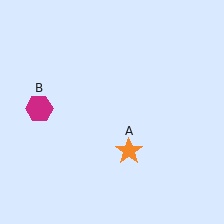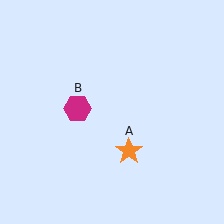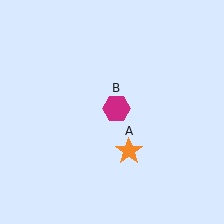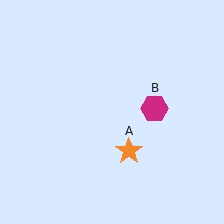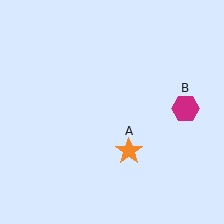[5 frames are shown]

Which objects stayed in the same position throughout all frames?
Orange star (object A) remained stationary.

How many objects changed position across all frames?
1 object changed position: magenta hexagon (object B).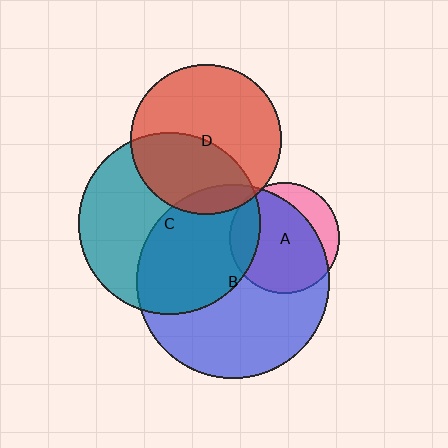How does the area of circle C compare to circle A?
Approximately 2.7 times.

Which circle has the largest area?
Circle B (blue).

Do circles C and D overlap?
Yes.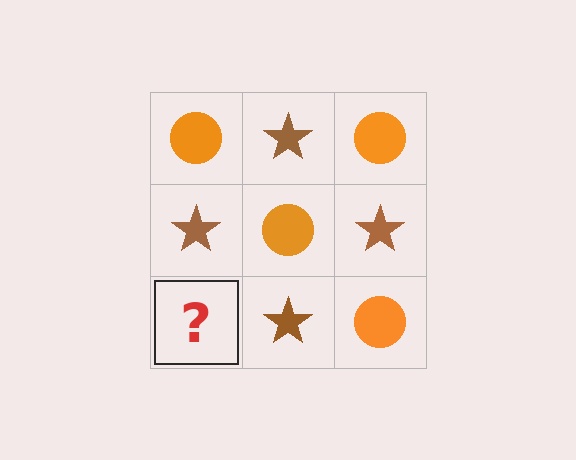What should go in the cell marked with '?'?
The missing cell should contain an orange circle.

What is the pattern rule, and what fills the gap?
The rule is that it alternates orange circle and brown star in a checkerboard pattern. The gap should be filled with an orange circle.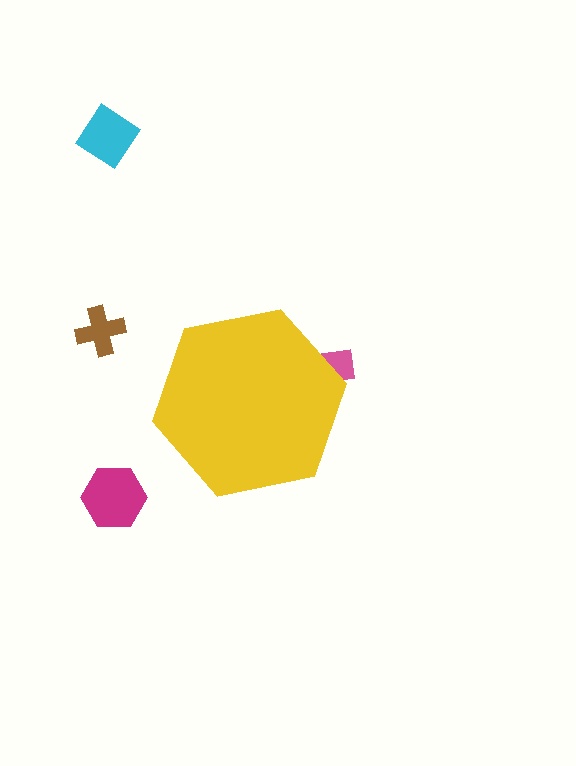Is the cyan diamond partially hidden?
No, the cyan diamond is fully visible.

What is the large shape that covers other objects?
A yellow hexagon.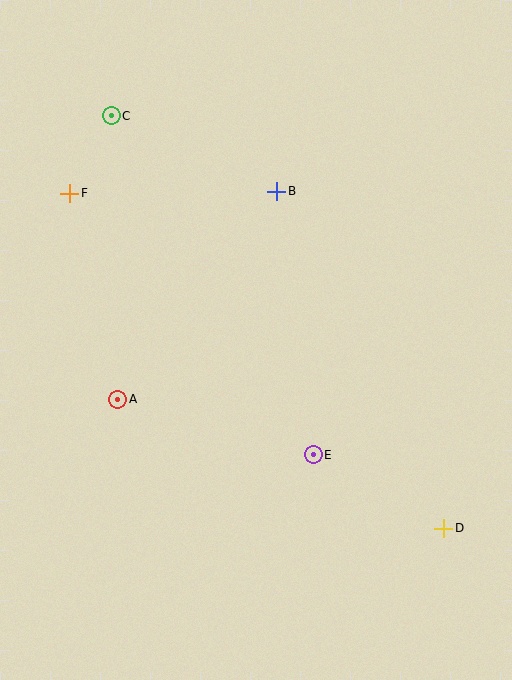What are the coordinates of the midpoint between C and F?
The midpoint between C and F is at (91, 155).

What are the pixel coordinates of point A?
Point A is at (118, 399).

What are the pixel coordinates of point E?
Point E is at (313, 455).